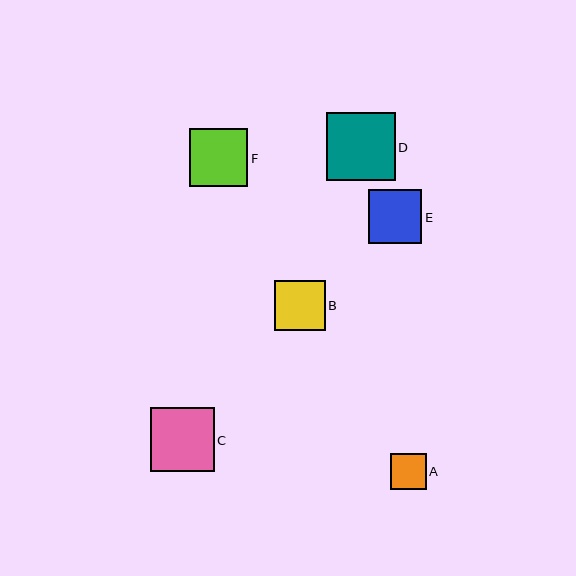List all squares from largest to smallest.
From largest to smallest: D, C, F, E, B, A.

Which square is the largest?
Square D is the largest with a size of approximately 68 pixels.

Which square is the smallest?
Square A is the smallest with a size of approximately 36 pixels.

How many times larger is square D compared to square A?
Square D is approximately 1.9 times the size of square A.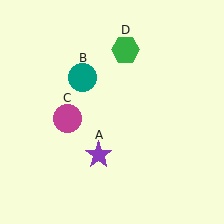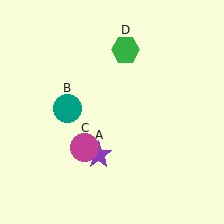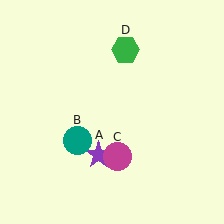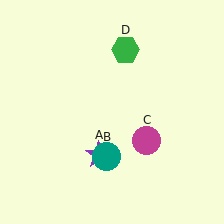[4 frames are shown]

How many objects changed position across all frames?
2 objects changed position: teal circle (object B), magenta circle (object C).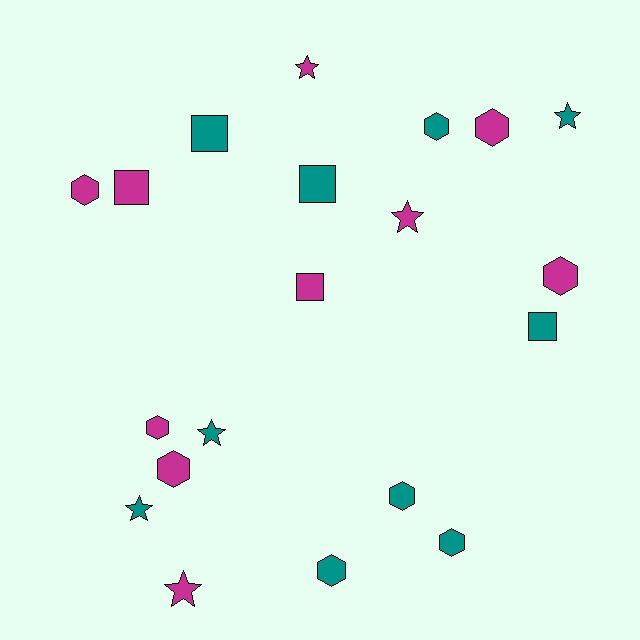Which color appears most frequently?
Teal, with 10 objects.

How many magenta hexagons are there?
There are 5 magenta hexagons.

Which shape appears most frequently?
Hexagon, with 9 objects.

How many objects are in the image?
There are 20 objects.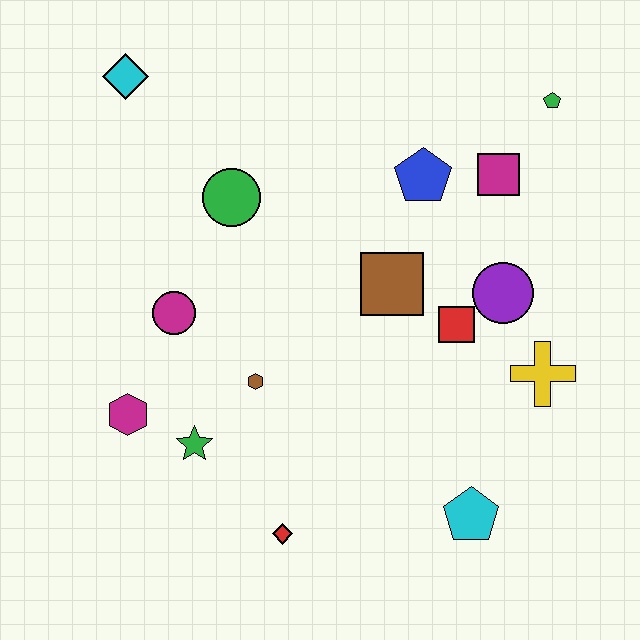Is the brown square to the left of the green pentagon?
Yes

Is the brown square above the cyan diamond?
No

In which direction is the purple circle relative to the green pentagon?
The purple circle is below the green pentagon.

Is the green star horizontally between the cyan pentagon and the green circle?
No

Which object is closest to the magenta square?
The blue pentagon is closest to the magenta square.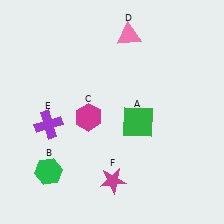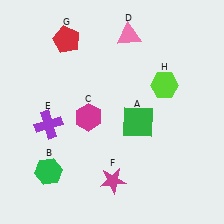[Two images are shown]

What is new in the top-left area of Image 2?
A red pentagon (G) was added in the top-left area of Image 2.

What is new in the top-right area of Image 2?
A lime hexagon (H) was added in the top-right area of Image 2.